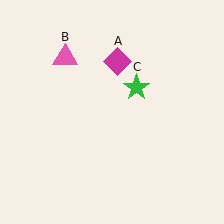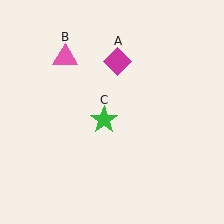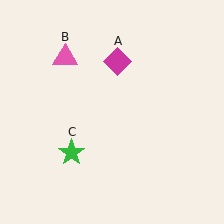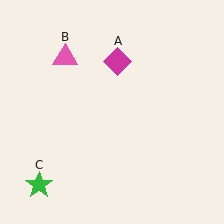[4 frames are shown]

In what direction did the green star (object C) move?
The green star (object C) moved down and to the left.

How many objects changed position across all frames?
1 object changed position: green star (object C).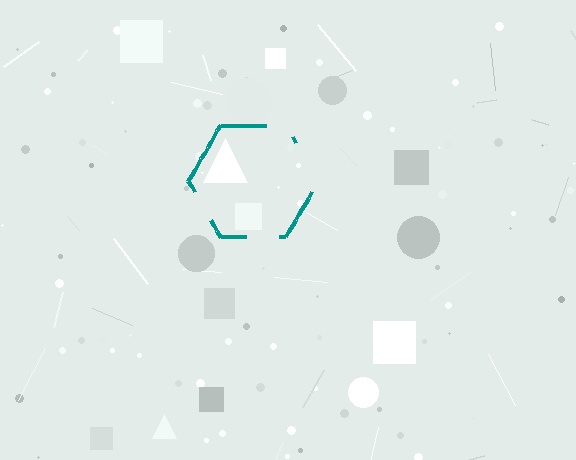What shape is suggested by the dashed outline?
The dashed outline suggests a hexagon.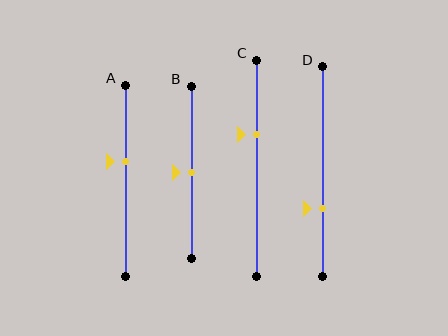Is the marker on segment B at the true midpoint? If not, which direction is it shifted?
Yes, the marker on segment B is at the true midpoint.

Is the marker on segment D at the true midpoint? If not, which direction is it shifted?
No, the marker on segment D is shifted downward by about 18% of the segment length.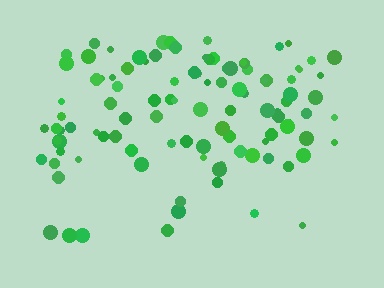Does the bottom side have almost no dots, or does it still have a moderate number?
Still a moderate number, just noticeably fewer than the top.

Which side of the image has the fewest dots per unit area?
The bottom.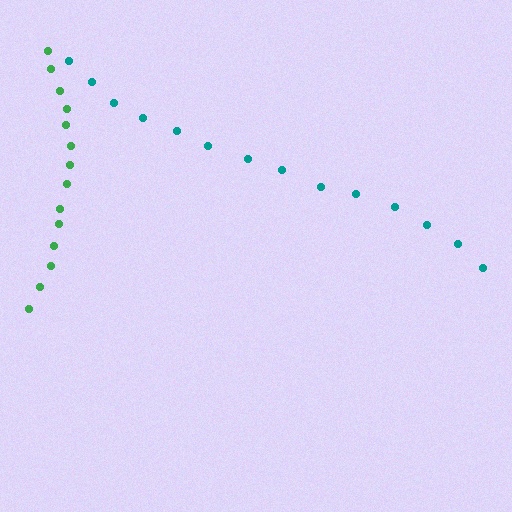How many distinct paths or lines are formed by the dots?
There are 2 distinct paths.